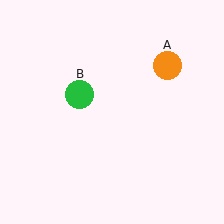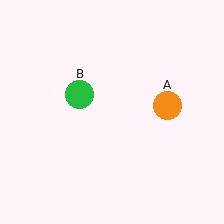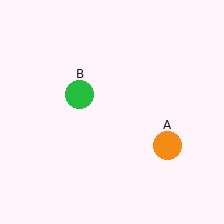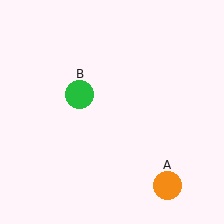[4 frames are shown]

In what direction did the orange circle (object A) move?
The orange circle (object A) moved down.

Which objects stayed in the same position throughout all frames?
Green circle (object B) remained stationary.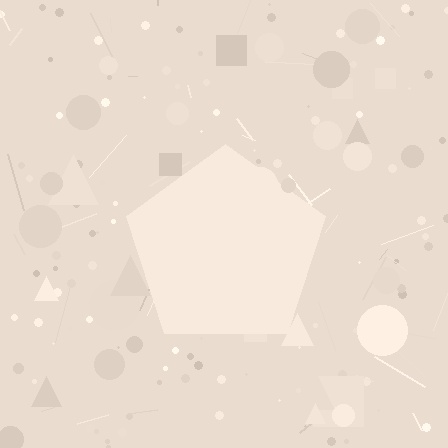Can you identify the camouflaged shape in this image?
The camouflaged shape is a pentagon.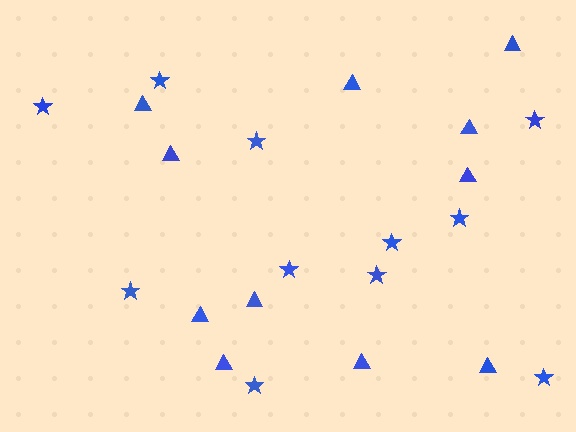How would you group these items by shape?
There are 2 groups: one group of triangles (11) and one group of stars (11).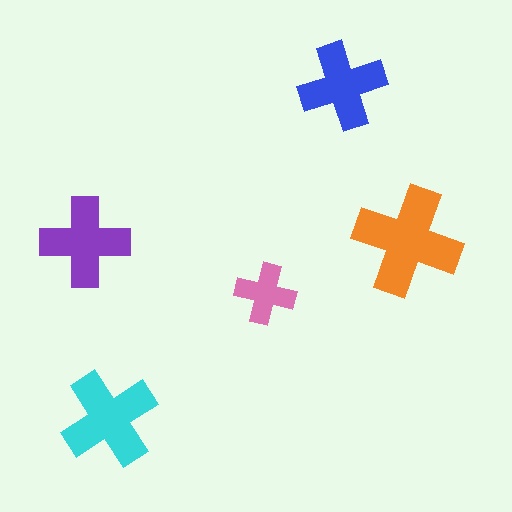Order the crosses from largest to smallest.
the orange one, the cyan one, the purple one, the blue one, the pink one.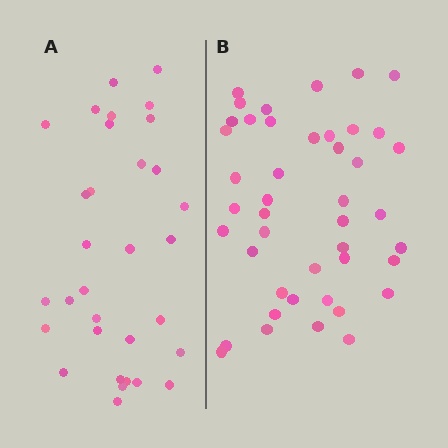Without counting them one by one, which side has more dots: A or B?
Region B (the right region) has more dots.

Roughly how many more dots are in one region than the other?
Region B has roughly 12 or so more dots than region A.